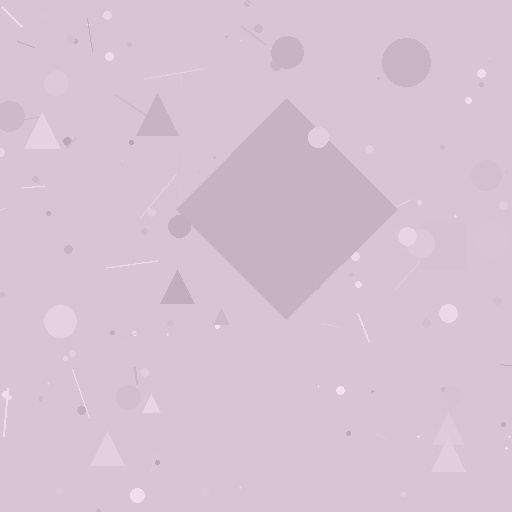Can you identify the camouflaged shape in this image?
The camouflaged shape is a diamond.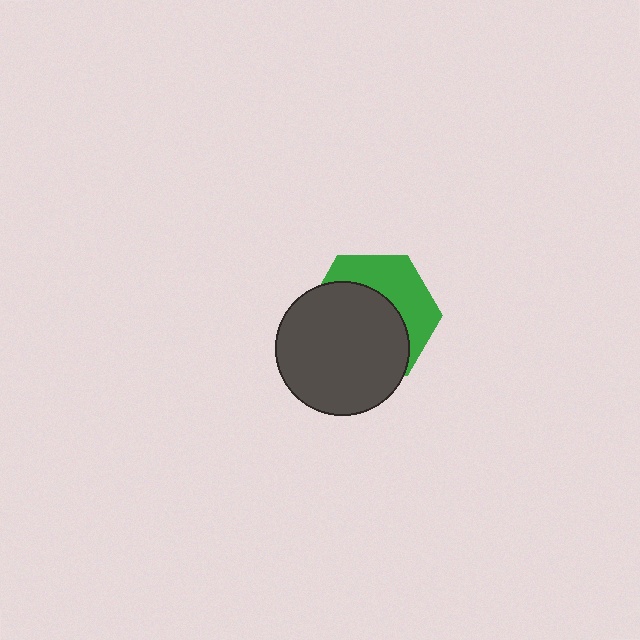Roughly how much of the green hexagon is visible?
A small part of it is visible (roughly 39%).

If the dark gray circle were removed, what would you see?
You would see the complete green hexagon.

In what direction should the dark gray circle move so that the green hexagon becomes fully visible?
The dark gray circle should move toward the lower-left. That is the shortest direction to clear the overlap and leave the green hexagon fully visible.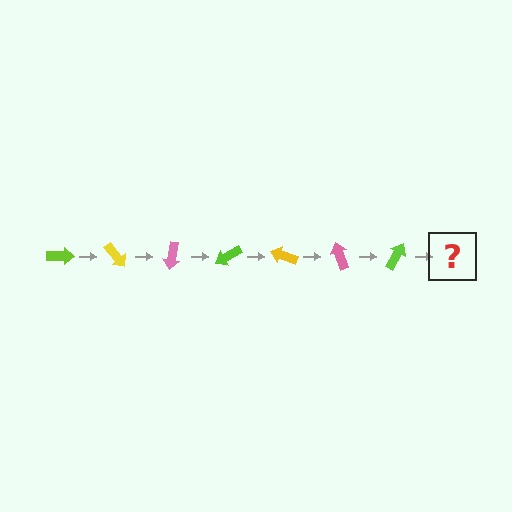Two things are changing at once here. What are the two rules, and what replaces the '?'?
The two rules are that it rotates 50 degrees each step and the color cycles through lime, yellow, and pink. The '?' should be a yellow arrow, rotated 350 degrees from the start.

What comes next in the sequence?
The next element should be a yellow arrow, rotated 350 degrees from the start.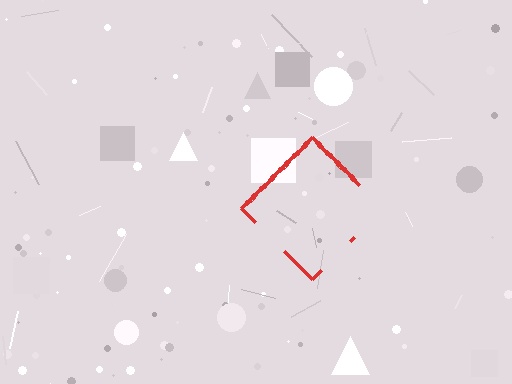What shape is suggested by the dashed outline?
The dashed outline suggests a diamond.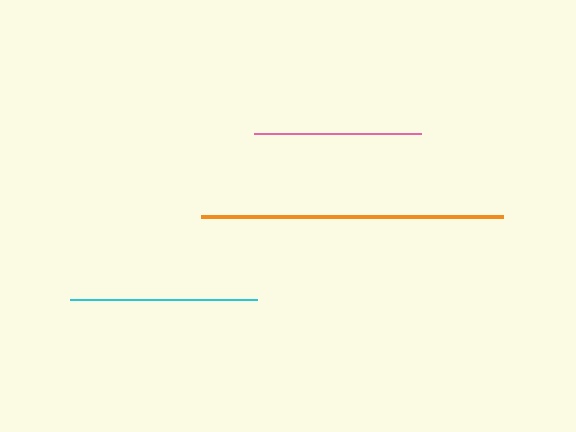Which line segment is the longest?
The orange line is the longest at approximately 302 pixels.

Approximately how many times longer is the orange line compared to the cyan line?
The orange line is approximately 1.6 times the length of the cyan line.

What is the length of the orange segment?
The orange segment is approximately 302 pixels long.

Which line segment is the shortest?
The pink line is the shortest at approximately 167 pixels.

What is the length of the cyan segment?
The cyan segment is approximately 187 pixels long.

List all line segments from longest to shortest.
From longest to shortest: orange, cyan, pink.